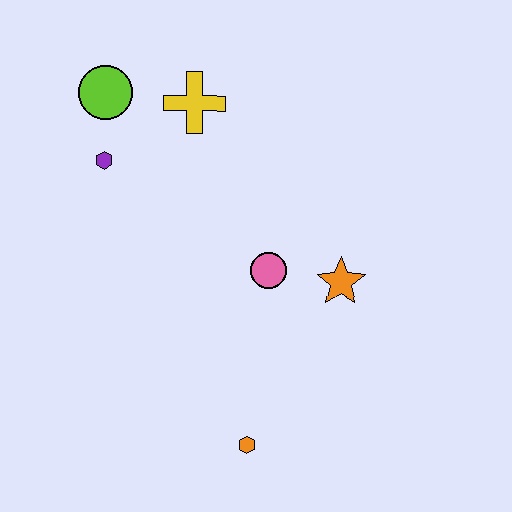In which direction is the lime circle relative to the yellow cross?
The lime circle is to the left of the yellow cross.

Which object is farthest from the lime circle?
The orange hexagon is farthest from the lime circle.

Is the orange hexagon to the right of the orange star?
No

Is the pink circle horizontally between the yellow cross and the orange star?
Yes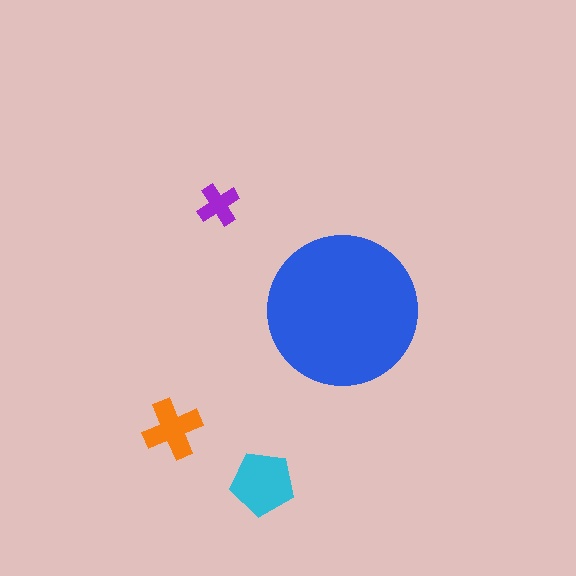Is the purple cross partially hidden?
No, the purple cross is fully visible.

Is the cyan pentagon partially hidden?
No, the cyan pentagon is fully visible.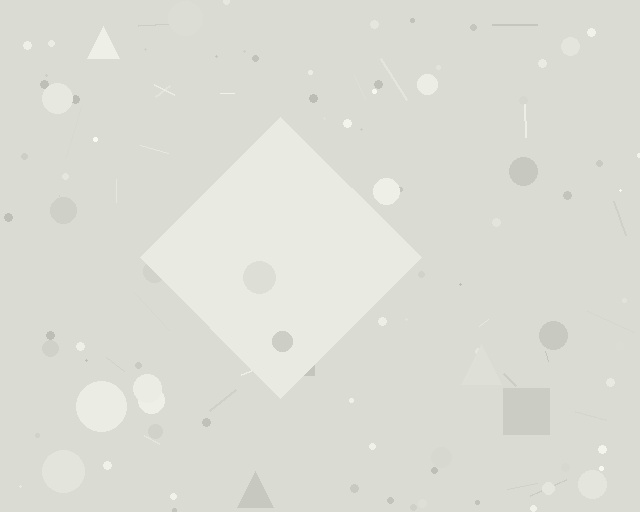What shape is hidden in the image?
A diamond is hidden in the image.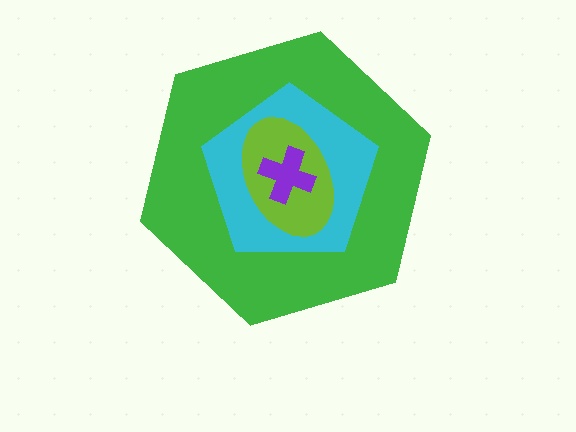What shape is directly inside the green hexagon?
The cyan pentagon.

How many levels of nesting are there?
4.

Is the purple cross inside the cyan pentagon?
Yes.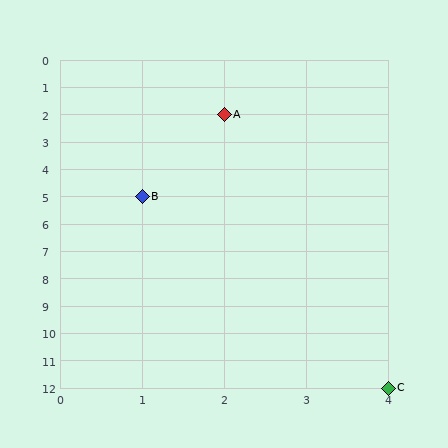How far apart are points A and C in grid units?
Points A and C are 2 columns and 10 rows apart (about 10.2 grid units diagonally).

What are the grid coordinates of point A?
Point A is at grid coordinates (2, 2).